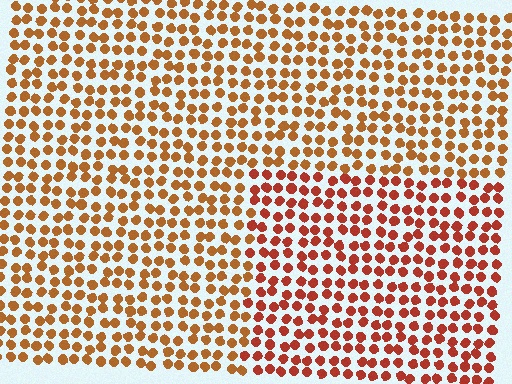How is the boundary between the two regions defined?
The boundary is defined purely by a slight shift in hue (about 23 degrees). Spacing, size, and orientation are identical on both sides.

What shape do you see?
I see a rectangle.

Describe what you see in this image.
The image is filled with small brown elements in a uniform arrangement. A rectangle-shaped region is visible where the elements are tinted to a slightly different hue, forming a subtle color boundary.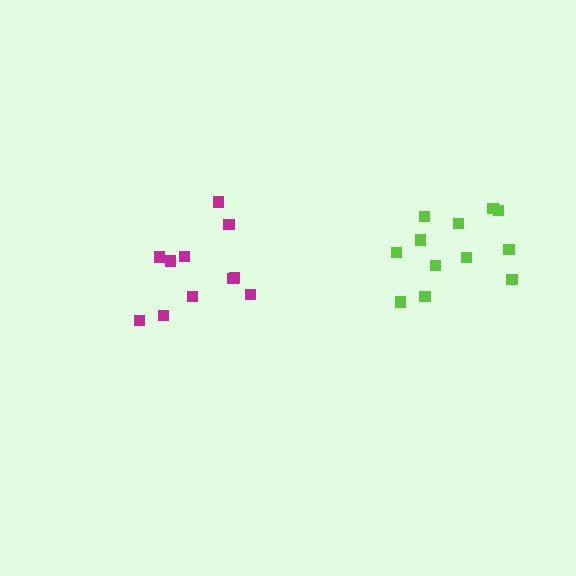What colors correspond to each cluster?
The clusters are colored: magenta, lime.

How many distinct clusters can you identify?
There are 2 distinct clusters.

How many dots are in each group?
Group 1: 11 dots, Group 2: 12 dots (23 total).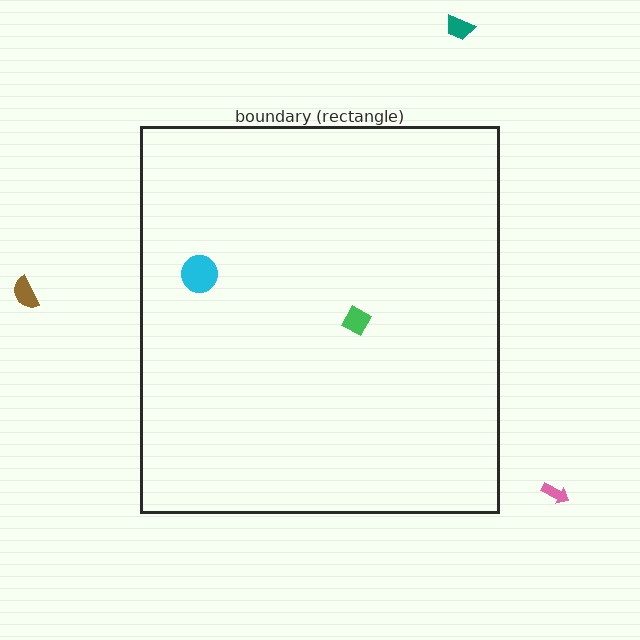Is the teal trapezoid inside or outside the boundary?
Outside.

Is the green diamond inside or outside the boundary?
Inside.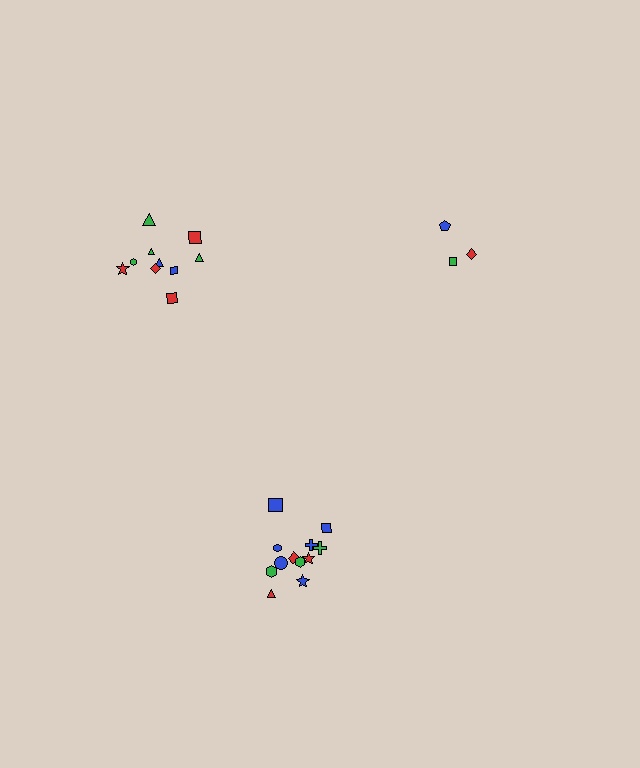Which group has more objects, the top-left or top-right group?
The top-left group.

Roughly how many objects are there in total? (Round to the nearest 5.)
Roughly 25 objects in total.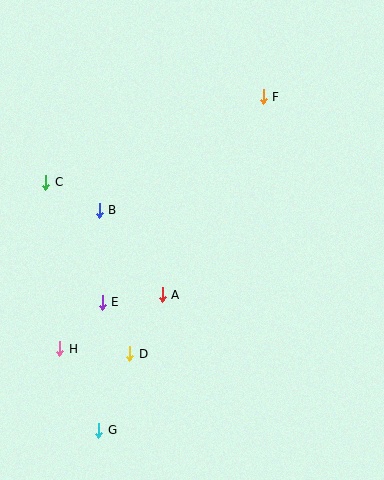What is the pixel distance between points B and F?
The distance between B and F is 199 pixels.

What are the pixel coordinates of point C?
Point C is at (46, 182).